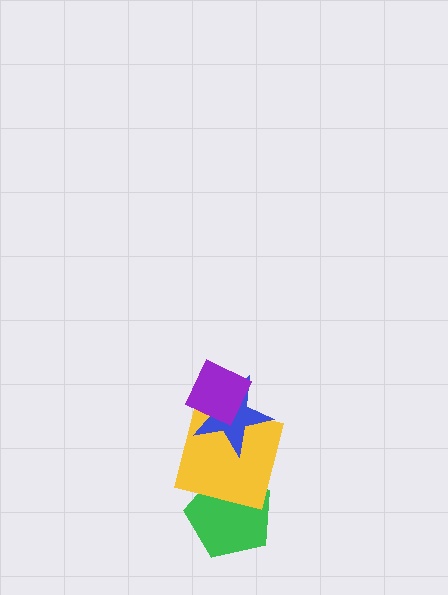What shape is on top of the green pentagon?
The yellow square is on top of the green pentagon.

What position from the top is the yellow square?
The yellow square is 3rd from the top.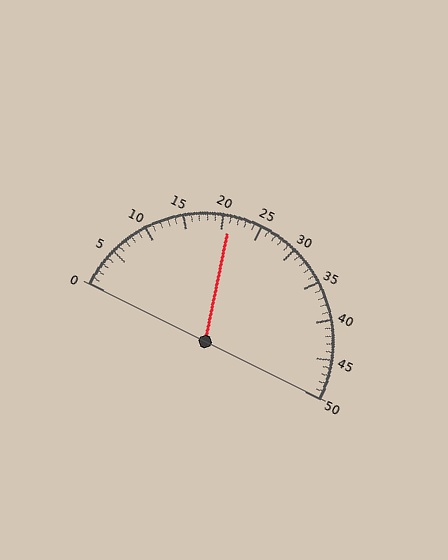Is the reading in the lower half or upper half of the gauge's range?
The reading is in the lower half of the range (0 to 50).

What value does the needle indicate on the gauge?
The needle indicates approximately 21.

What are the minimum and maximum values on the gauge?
The gauge ranges from 0 to 50.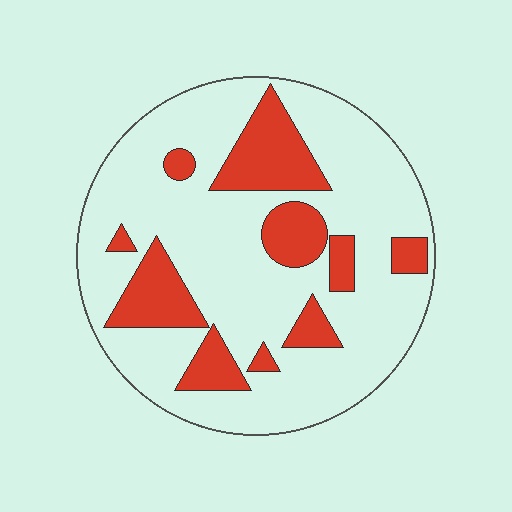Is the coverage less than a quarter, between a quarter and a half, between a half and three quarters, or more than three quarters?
Less than a quarter.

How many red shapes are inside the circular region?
10.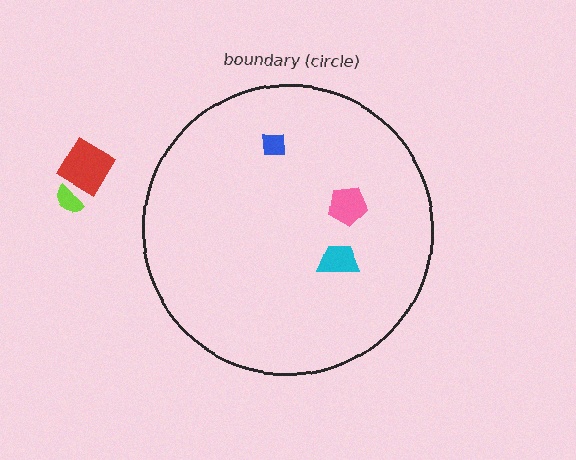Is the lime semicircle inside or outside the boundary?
Outside.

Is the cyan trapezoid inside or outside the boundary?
Inside.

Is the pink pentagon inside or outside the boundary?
Inside.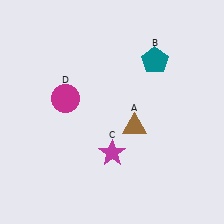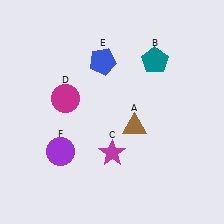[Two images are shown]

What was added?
A blue pentagon (E), a purple circle (F) were added in Image 2.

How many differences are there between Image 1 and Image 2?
There are 2 differences between the two images.